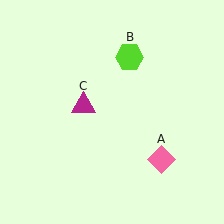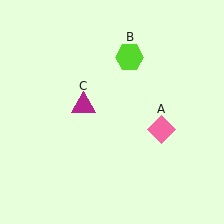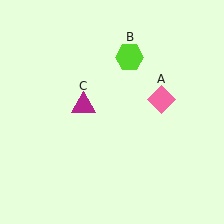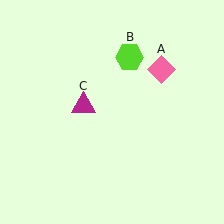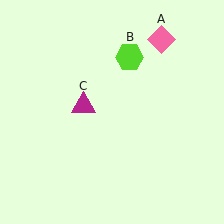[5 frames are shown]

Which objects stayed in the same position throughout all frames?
Lime hexagon (object B) and magenta triangle (object C) remained stationary.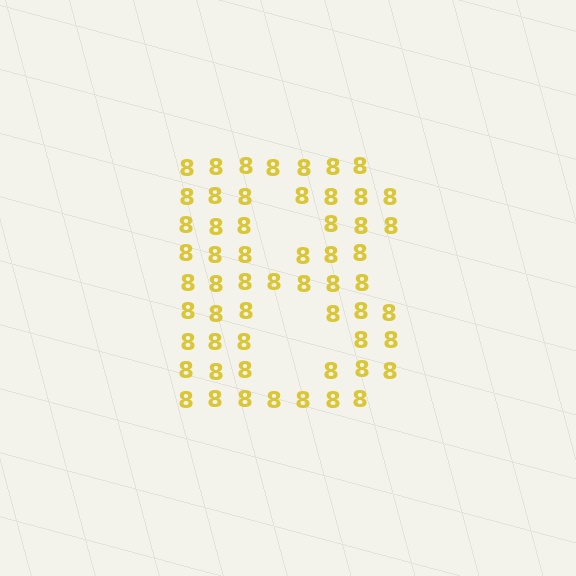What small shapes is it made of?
It is made of small digit 8's.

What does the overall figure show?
The overall figure shows the letter B.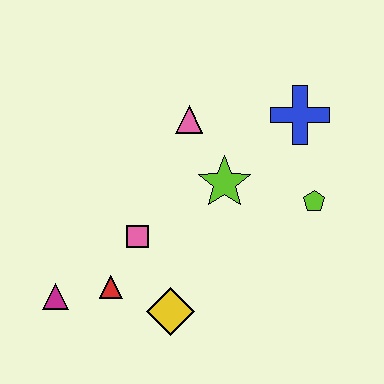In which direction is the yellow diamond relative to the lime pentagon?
The yellow diamond is to the left of the lime pentagon.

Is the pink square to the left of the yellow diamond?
Yes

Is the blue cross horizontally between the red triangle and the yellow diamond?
No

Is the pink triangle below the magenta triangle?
No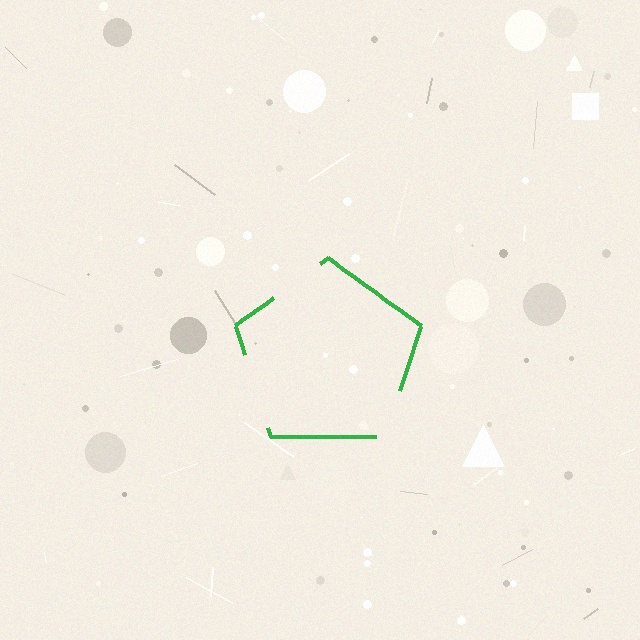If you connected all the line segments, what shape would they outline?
They would outline a pentagon.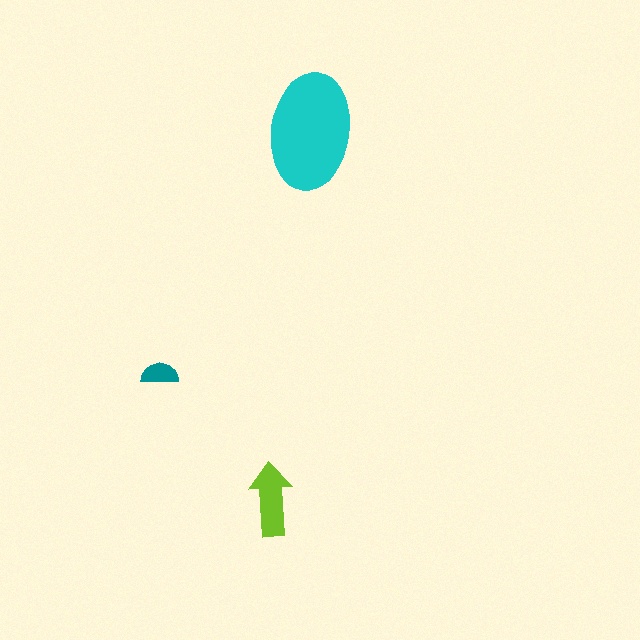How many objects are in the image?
There are 3 objects in the image.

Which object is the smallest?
The teal semicircle.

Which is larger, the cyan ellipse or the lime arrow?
The cyan ellipse.